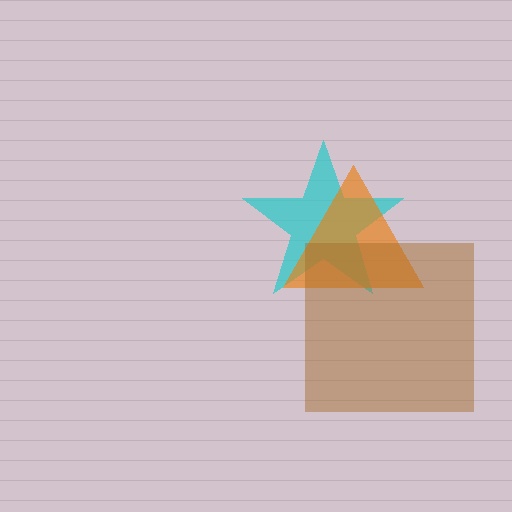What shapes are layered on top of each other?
The layered shapes are: a cyan star, an orange triangle, a brown square.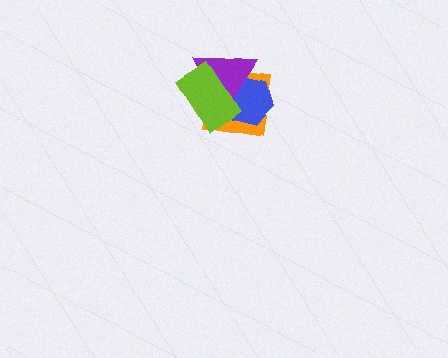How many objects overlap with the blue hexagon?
3 objects overlap with the blue hexagon.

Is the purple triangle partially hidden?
Yes, it is partially covered by another shape.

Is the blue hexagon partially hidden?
Yes, it is partially covered by another shape.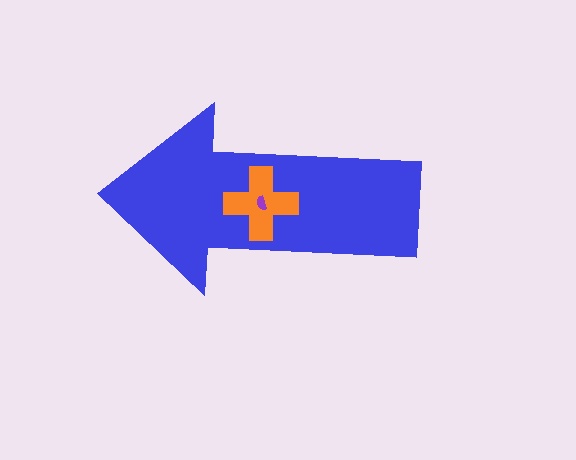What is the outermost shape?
The blue arrow.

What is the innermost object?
The purple semicircle.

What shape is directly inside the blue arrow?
The orange cross.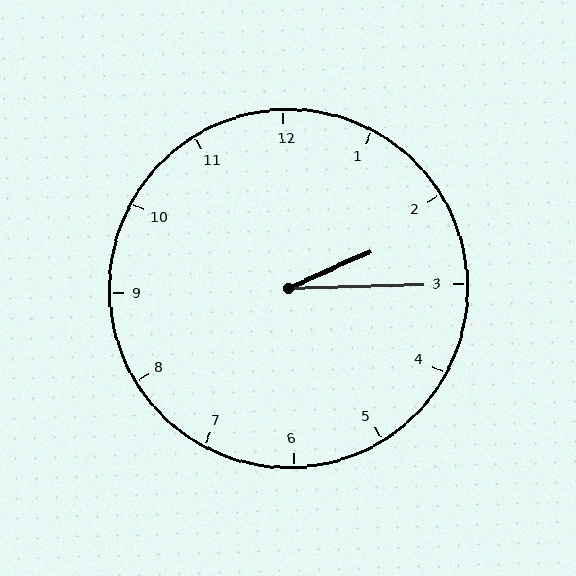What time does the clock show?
2:15.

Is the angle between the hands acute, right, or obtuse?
It is acute.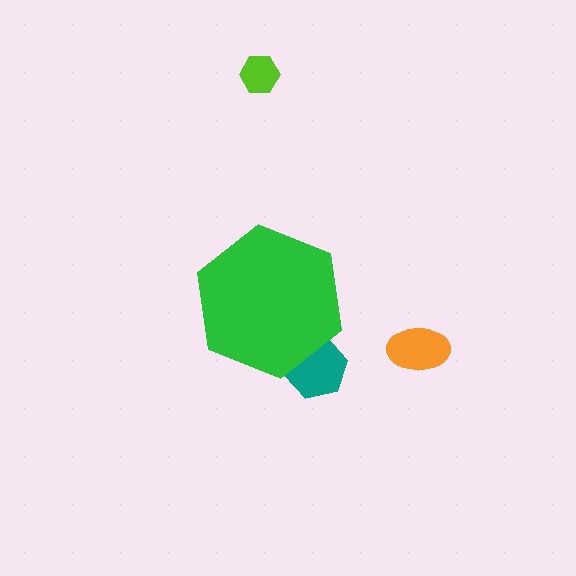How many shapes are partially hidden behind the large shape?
1 shape is partially hidden.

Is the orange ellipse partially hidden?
No, the orange ellipse is fully visible.